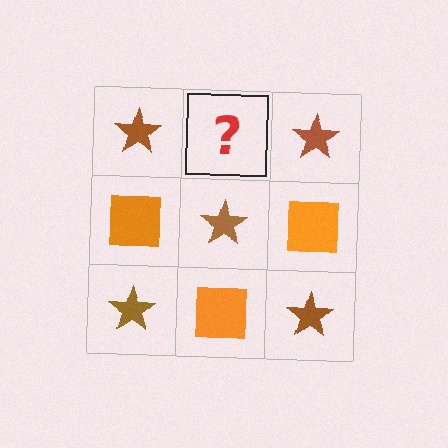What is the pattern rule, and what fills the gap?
The rule is that it alternates brown star and orange square in a checkerboard pattern. The gap should be filled with an orange square.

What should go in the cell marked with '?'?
The missing cell should contain an orange square.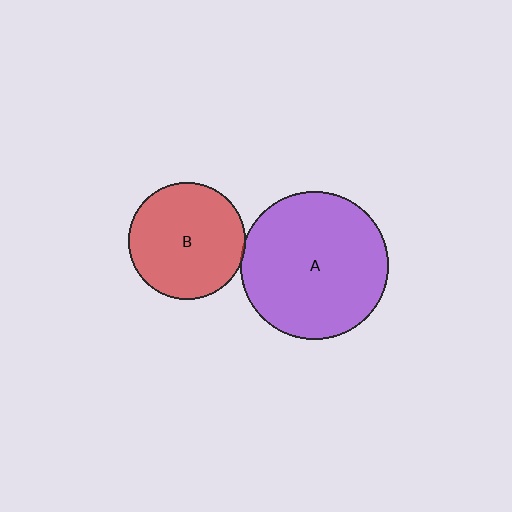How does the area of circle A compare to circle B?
Approximately 1.6 times.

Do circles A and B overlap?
Yes.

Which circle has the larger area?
Circle A (purple).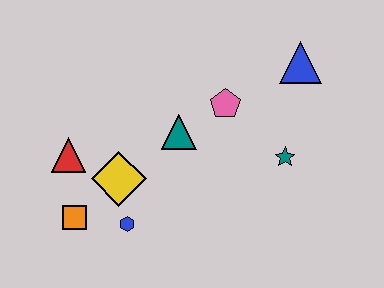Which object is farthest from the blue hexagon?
The blue triangle is farthest from the blue hexagon.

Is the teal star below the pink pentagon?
Yes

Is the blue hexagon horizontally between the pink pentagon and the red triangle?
Yes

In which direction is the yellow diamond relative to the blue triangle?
The yellow diamond is to the left of the blue triangle.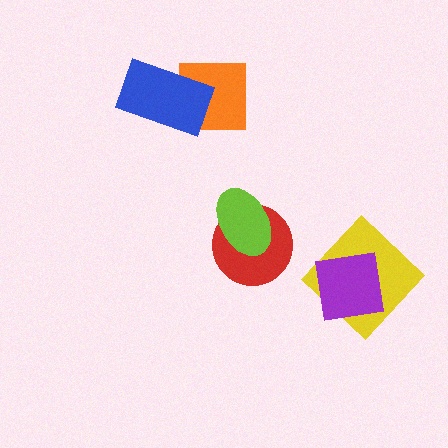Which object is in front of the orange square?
The blue rectangle is in front of the orange square.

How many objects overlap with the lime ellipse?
1 object overlaps with the lime ellipse.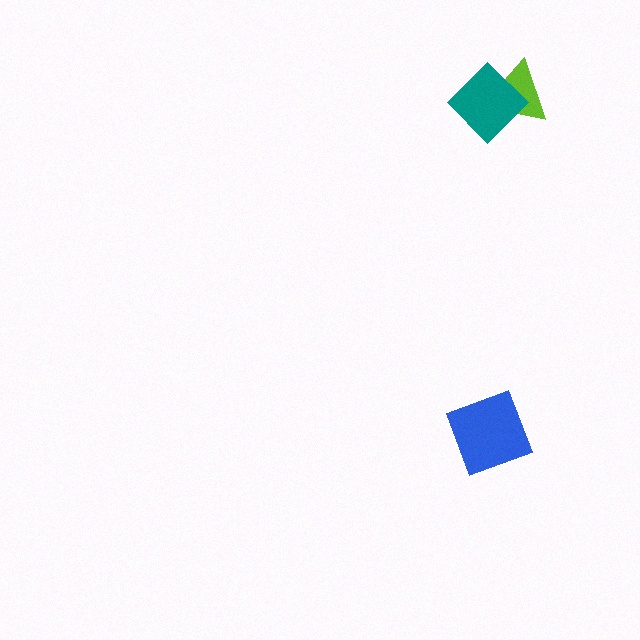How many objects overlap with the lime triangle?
1 object overlaps with the lime triangle.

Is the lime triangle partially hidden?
Yes, it is partially covered by another shape.